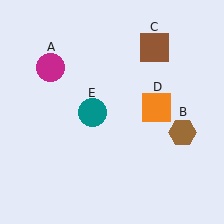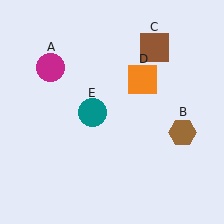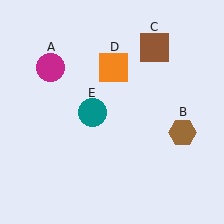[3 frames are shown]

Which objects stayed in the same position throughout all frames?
Magenta circle (object A) and brown hexagon (object B) and brown square (object C) and teal circle (object E) remained stationary.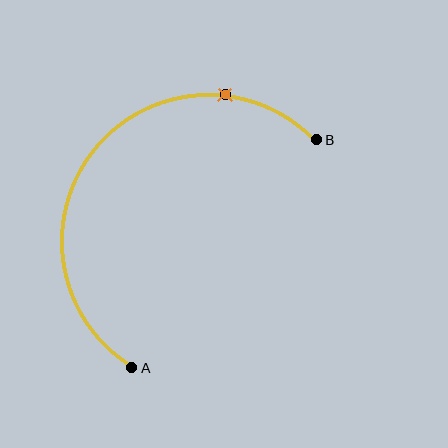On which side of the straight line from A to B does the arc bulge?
The arc bulges above and to the left of the straight line connecting A and B.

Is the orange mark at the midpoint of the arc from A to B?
No. The orange mark lies on the arc but is closer to endpoint B. The arc midpoint would be at the point on the curve equidistant along the arc from both A and B.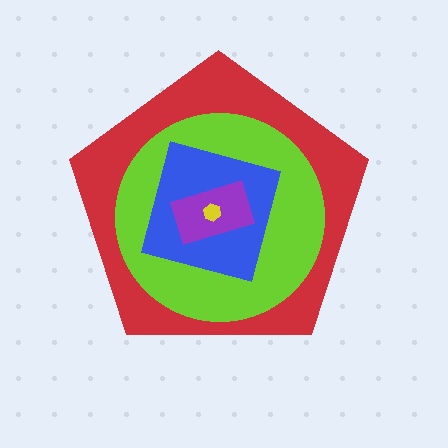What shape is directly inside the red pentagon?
The lime circle.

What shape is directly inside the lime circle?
The blue square.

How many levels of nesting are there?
5.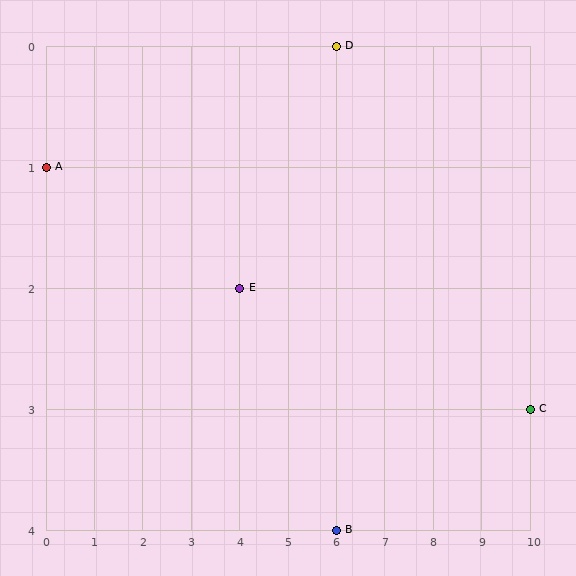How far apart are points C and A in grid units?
Points C and A are 10 columns and 2 rows apart (about 10.2 grid units diagonally).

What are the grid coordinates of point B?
Point B is at grid coordinates (6, 4).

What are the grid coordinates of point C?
Point C is at grid coordinates (10, 3).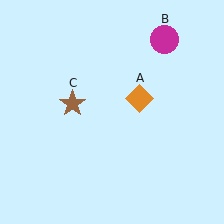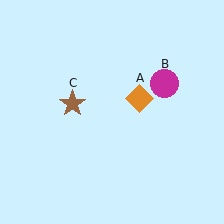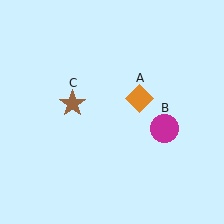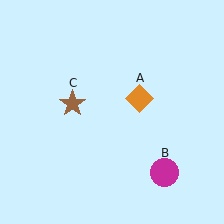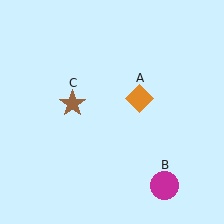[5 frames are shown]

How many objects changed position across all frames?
1 object changed position: magenta circle (object B).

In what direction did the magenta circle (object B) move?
The magenta circle (object B) moved down.